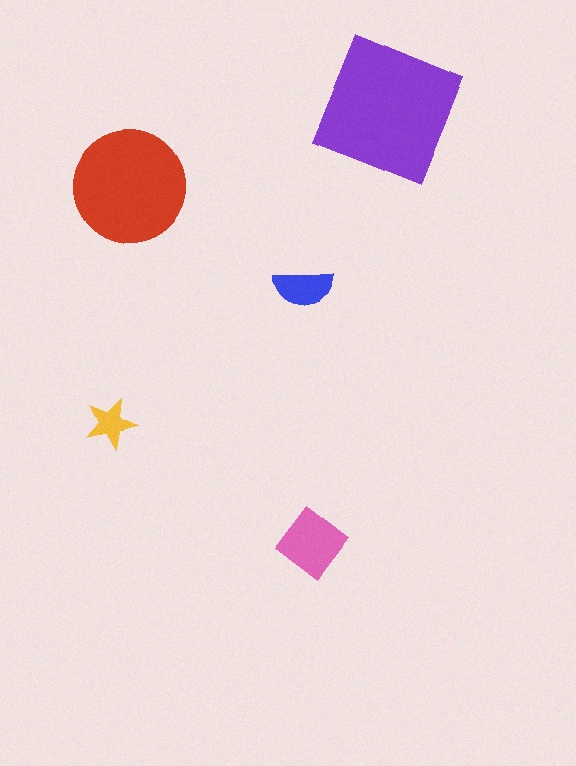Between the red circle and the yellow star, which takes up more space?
The red circle.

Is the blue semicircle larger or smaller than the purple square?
Smaller.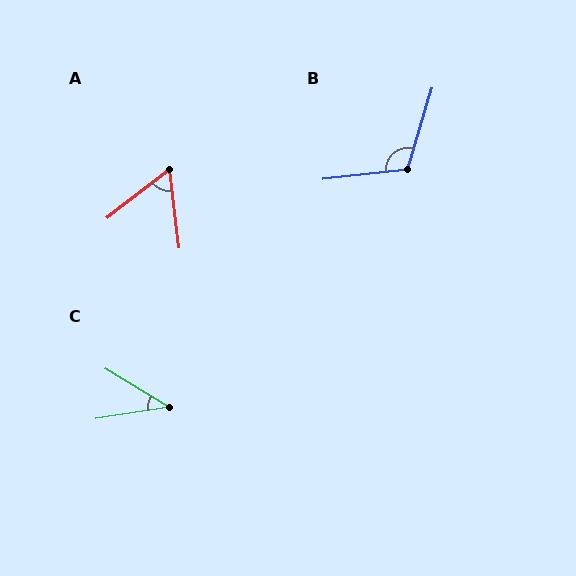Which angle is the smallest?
C, at approximately 40 degrees.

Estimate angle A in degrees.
Approximately 59 degrees.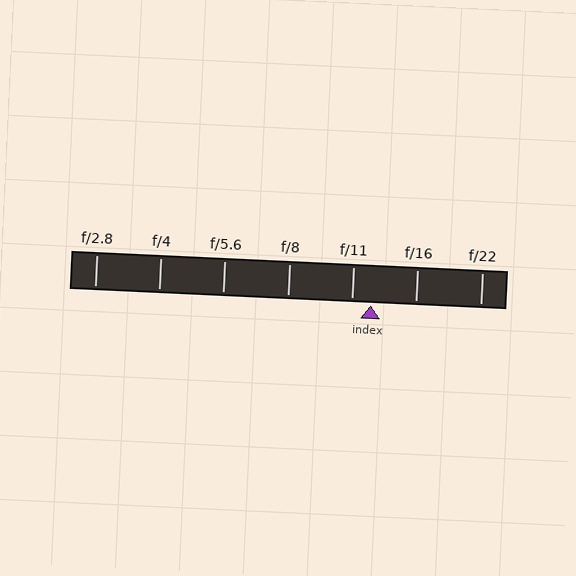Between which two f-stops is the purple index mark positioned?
The index mark is between f/11 and f/16.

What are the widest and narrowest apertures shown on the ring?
The widest aperture shown is f/2.8 and the narrowest is f/22.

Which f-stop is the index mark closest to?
The index mark is closest to f/11.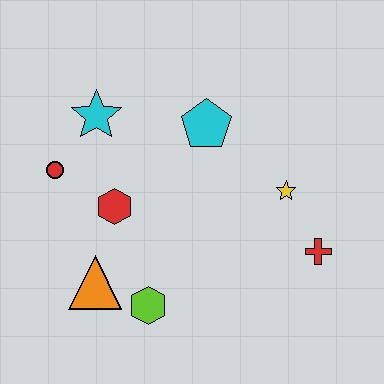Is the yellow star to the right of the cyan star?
Yes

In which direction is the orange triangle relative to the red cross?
The orange triangle is to the left of the red cross.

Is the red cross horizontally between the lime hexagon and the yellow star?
No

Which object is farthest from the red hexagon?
The red cross is farthest from the red hexagon.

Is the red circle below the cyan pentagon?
Yes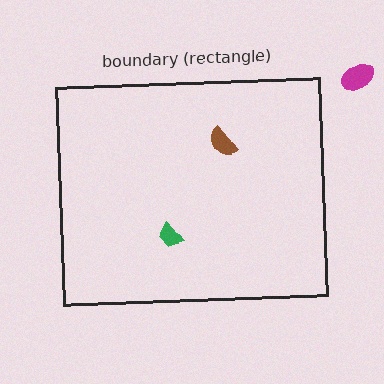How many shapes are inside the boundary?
2 inside, 1 outside.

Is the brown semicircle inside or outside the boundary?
Inside.